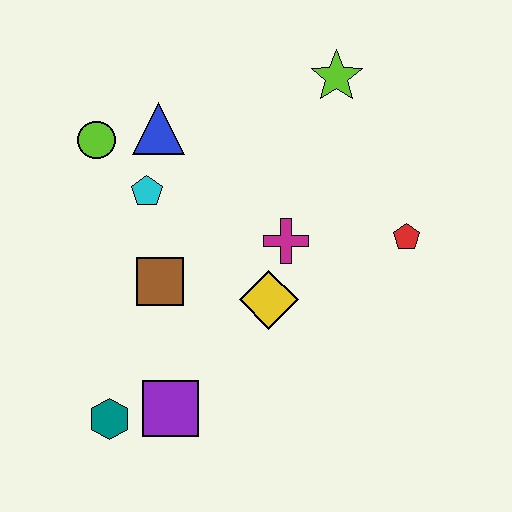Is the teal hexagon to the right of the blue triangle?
No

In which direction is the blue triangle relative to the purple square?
The blue triangle is above the purple square.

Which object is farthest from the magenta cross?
The teal hexagon is farthest from the magenta cross.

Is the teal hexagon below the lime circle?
Yes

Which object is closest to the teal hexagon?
The purple square is closest to the teal hexagon.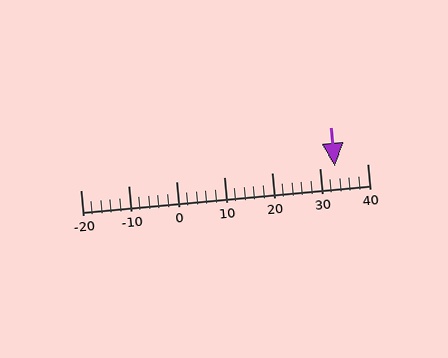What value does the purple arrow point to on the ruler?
The purple arrow points to approximately 33.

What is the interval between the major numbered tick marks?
The major tick marks are spaced 10 units apart.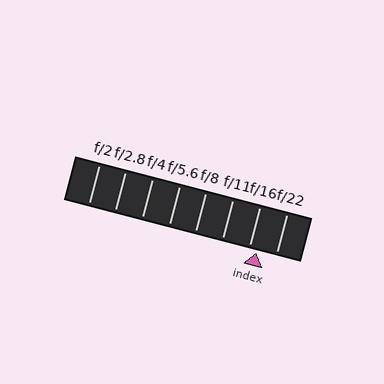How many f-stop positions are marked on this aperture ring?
There are 8 f-stop positions marked.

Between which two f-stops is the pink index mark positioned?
The index mark is between f/16 and f/22.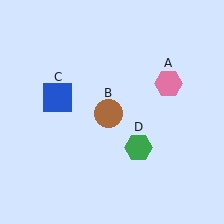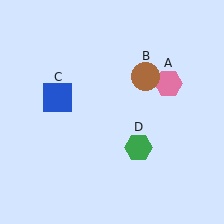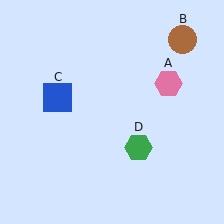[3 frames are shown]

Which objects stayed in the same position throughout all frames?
Pink hexagon (object A) and blue square (object C) and green hexagon (object D) remained stationary.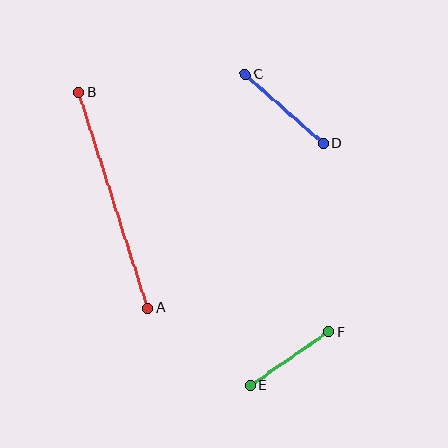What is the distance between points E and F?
The distance is approximately 95 pixels.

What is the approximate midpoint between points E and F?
The midpoint is at approximately (290, 359) pixels.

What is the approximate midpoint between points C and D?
The midpoint is at approximately (284, 109) pixels.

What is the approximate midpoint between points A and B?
The midpoint is at approximately (113, 200) pixels.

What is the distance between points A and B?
The distance is approximately 226 pixels.